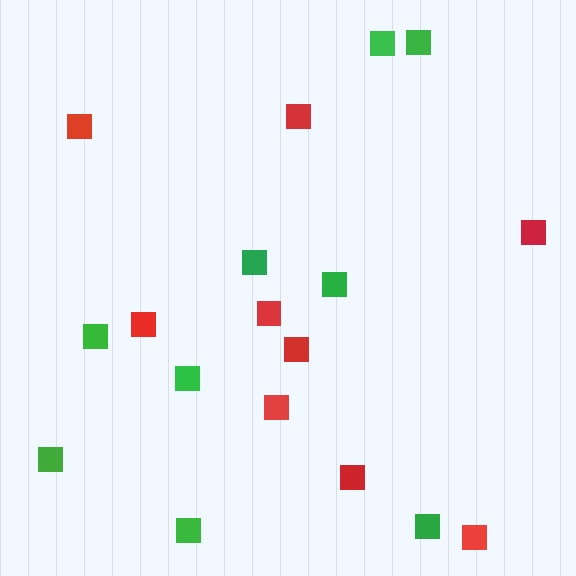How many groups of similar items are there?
There are 2 groups: one group of green squares (9) and one group of red squares (9).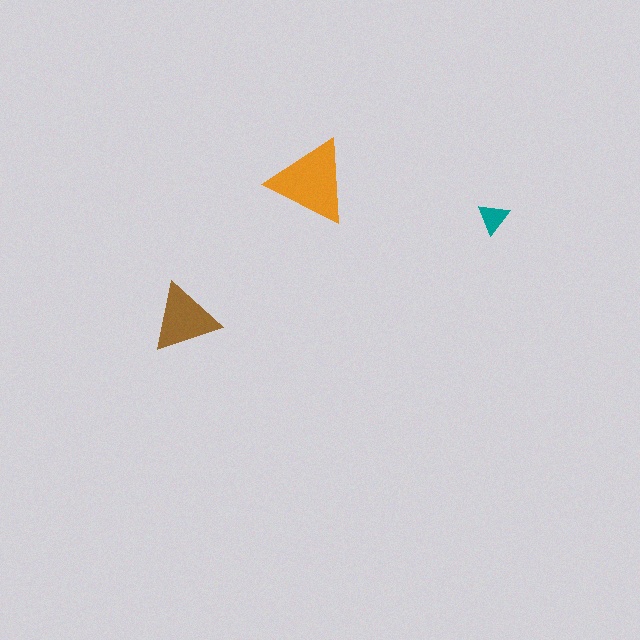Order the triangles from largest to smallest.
the orange one, the brown one, the teal one.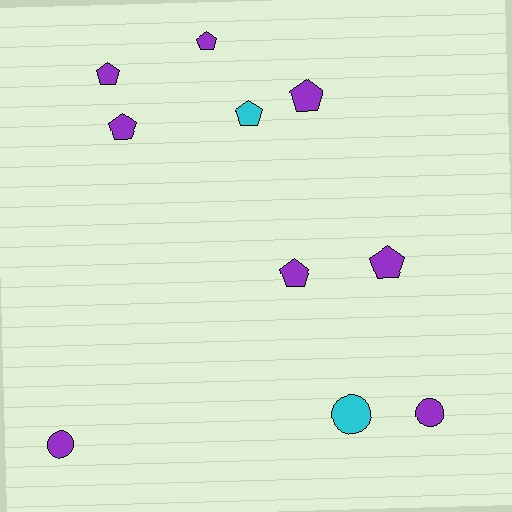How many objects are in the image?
There are 10 objects.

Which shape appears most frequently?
Pentagon, with 7 objects.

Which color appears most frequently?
Purple, with 8 objects.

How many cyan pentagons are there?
There is 1 cyan pentagon.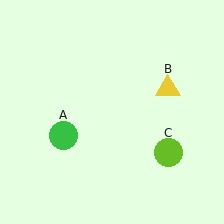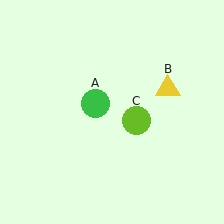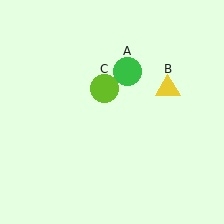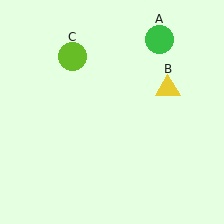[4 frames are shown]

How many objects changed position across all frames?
2 objects changed position: green circle (object A), lime circle (object C).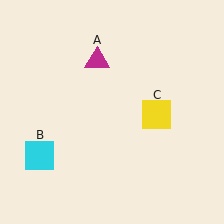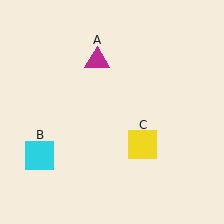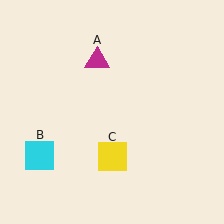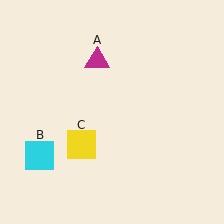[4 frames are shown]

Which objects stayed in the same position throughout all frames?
Magenta triangle (object A) and cyan square (object B) remained stationary.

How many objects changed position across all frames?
1 object changed position: yellow square (object C).